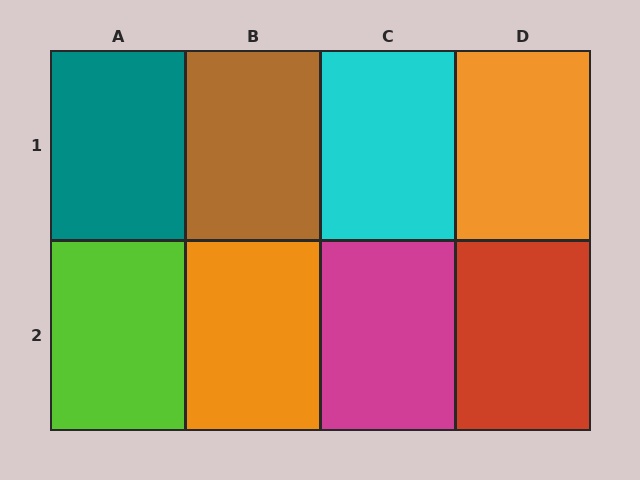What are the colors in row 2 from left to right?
Lime, orange, magenta, red.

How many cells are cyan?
1 cell is cyan.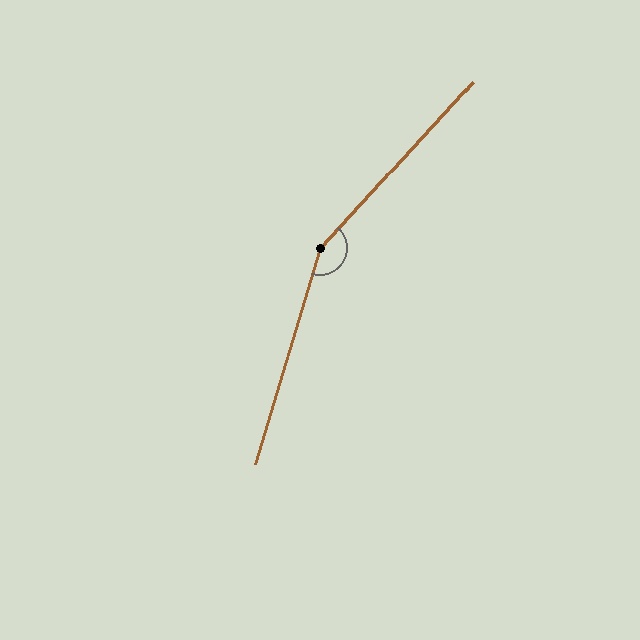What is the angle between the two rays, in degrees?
Approximately 154 degrees.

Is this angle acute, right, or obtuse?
It is obtuse.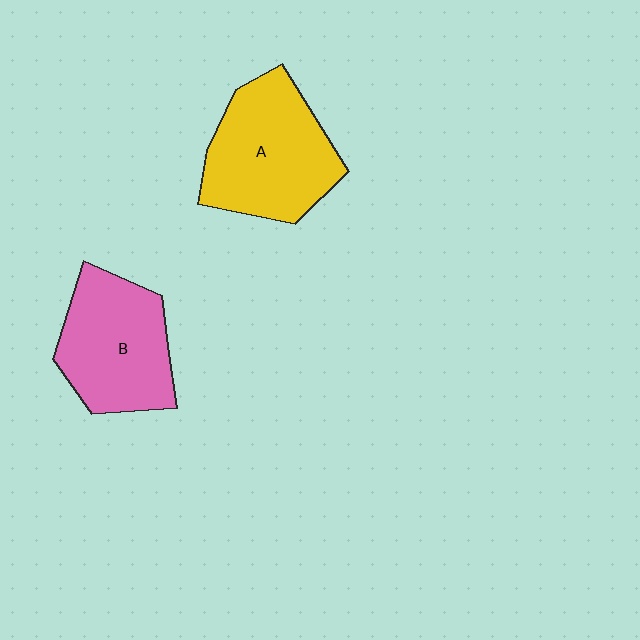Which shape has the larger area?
Shape A (yellow).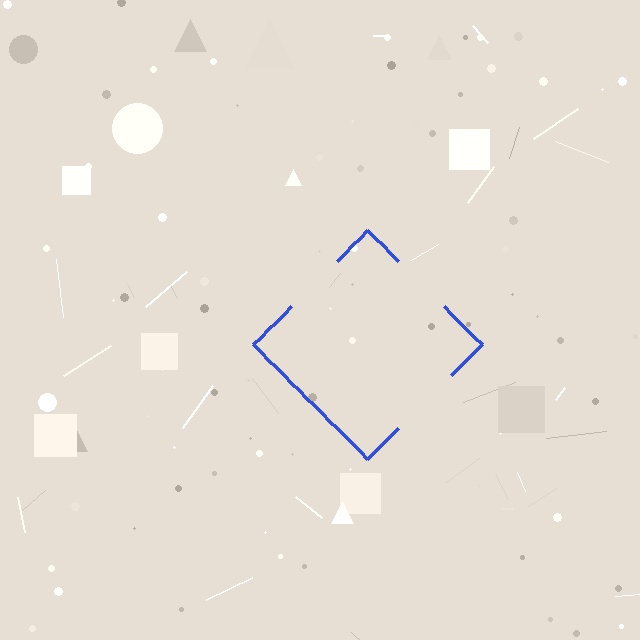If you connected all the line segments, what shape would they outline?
They would outline a diamond.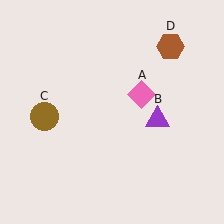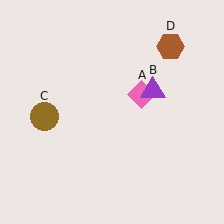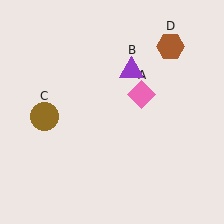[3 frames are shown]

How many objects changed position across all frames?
1 object changed position: purple triangle (object B).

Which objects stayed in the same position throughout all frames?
Pink diamond (object A) and brown circle (object C) and brown hexagon (object D) remained stationary.